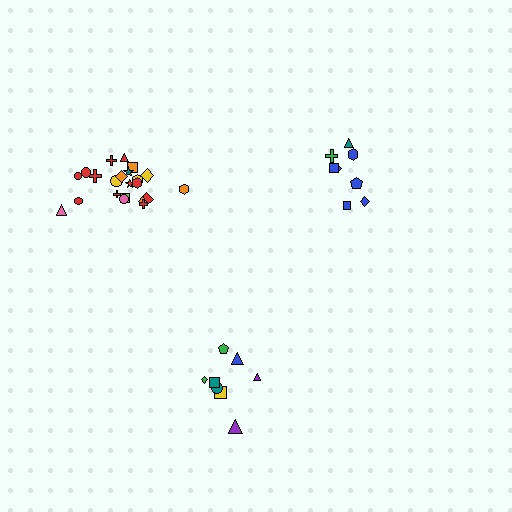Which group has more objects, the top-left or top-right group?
The top-left group.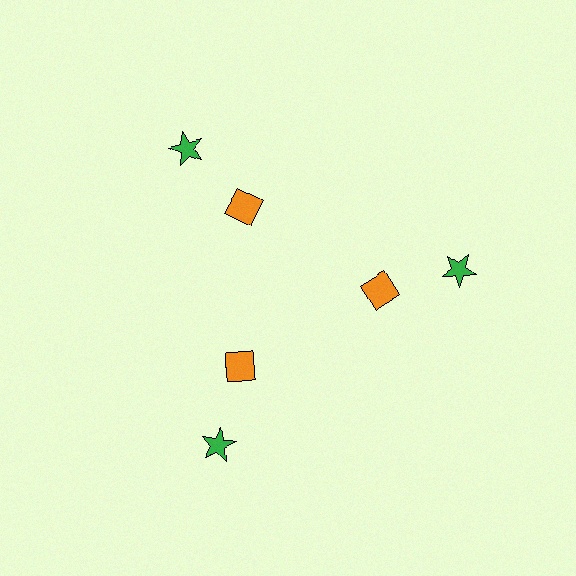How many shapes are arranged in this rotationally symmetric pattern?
There are 6 shapes, arranged in 3 groups of 2.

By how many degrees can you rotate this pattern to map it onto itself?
The pattern maps onto itself every 120 degrees of rotation.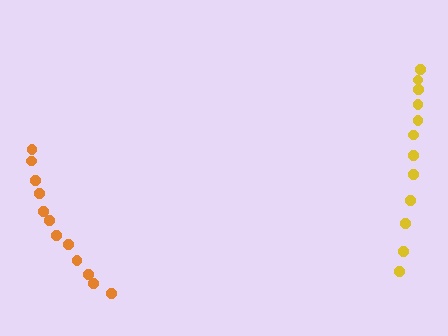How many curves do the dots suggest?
There are 2 distinct paths.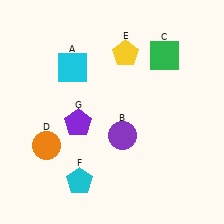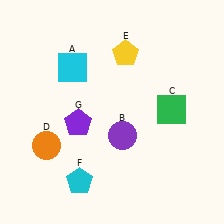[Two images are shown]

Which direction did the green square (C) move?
The green square (C) moved down.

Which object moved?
The green square (C) moved down.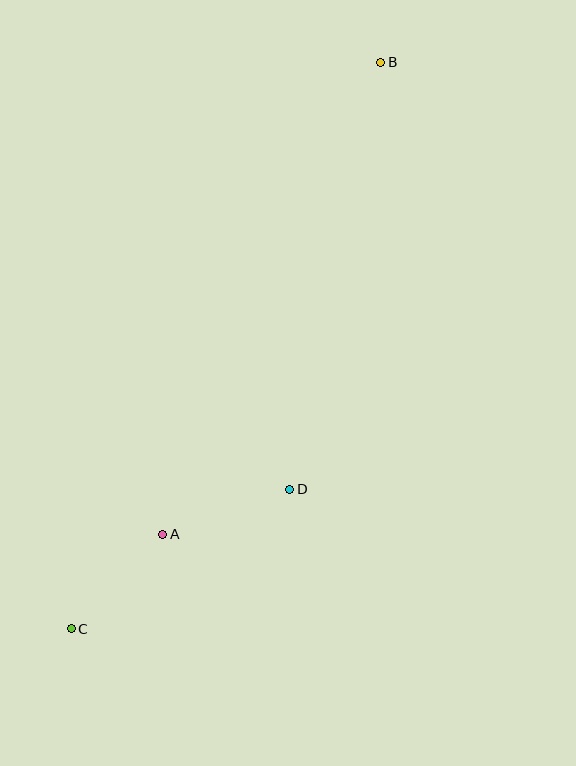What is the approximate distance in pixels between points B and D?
The distance between B and D is approximately 437 pixels.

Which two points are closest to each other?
Points A and C are closest to each other.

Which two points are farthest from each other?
Points B and C are farthest from each other.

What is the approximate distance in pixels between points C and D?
The distance between C and D is approximately 259 pixels.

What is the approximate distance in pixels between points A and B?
The distance between A and B is approximately 520 pixels.